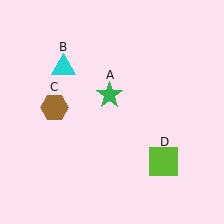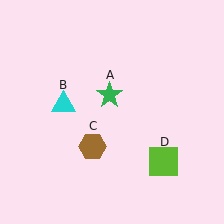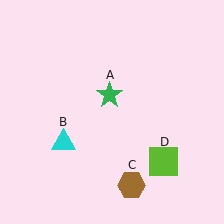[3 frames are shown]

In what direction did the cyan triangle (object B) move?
The cyan triangle (object B) moved down.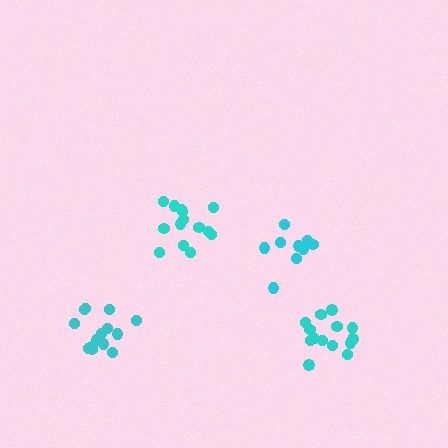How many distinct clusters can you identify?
There are 4 distinct clusters.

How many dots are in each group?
Group 1: 14 dots, Group 2: 14 dots, Group 3: 9 dots, Group 4: 14 dots (51 total).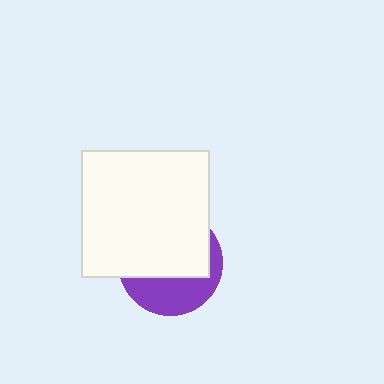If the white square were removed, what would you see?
You would see the complete purple circle.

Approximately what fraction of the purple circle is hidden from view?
Roughly 61% of the purple circle is hidden behind the white square.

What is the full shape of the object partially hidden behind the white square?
The partially hidden object is a purple circle.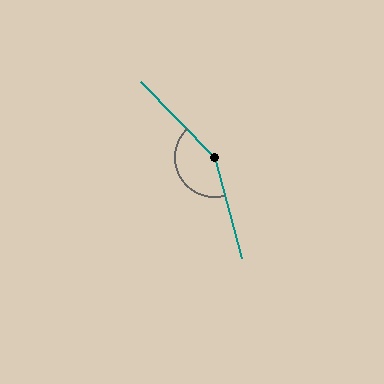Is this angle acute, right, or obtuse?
It is obtuse.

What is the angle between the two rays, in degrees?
Approximately 151 degrees.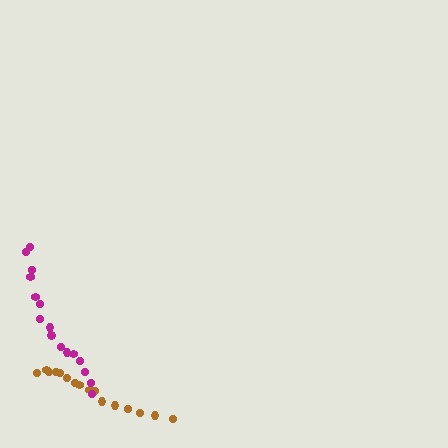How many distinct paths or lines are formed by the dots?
There are 2 distinct paths.